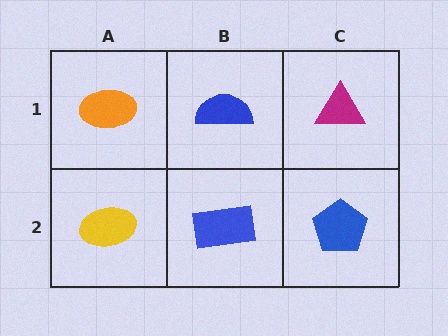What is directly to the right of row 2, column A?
A blue rectangle.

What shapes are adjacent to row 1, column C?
A blue pentagon (row 2, column C), a blue semicircle (row 1, column B).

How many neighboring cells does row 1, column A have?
2.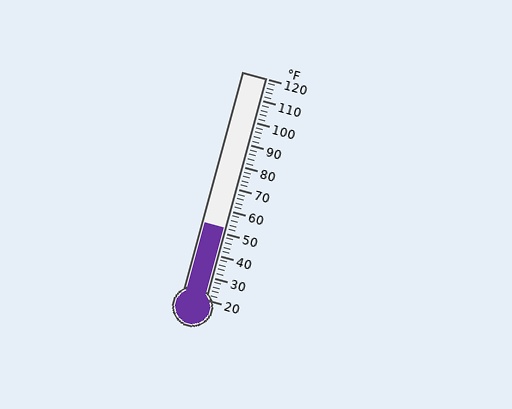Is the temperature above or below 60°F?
The temperature is below 60°F.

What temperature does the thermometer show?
The thermometer shows approximately 52°F.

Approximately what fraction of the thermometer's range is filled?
The thermometer is filled to approximately 30% of its range.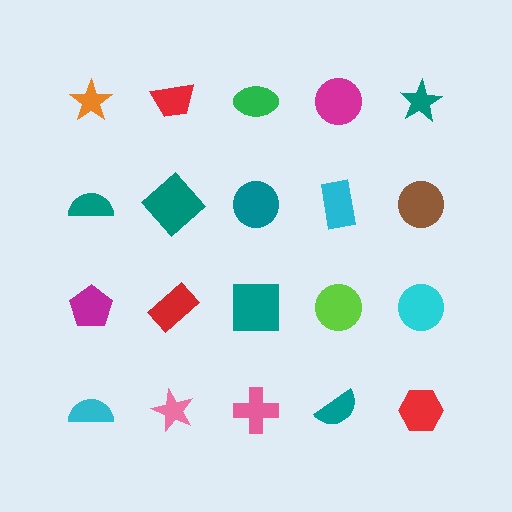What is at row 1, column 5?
A teal star.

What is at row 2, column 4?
A cyan rectangle.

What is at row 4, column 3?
A pink cross.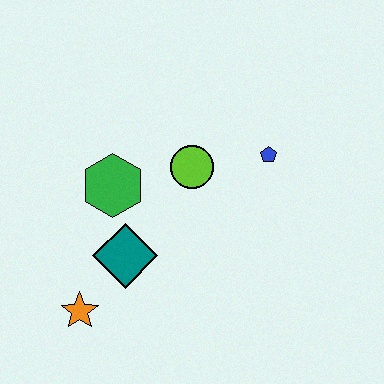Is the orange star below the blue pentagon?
Yes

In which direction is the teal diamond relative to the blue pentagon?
The teal diamond is to the left of the blue pentagon.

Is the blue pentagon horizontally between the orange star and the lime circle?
No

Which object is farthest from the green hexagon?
The blue pentagon is farthest from the green hexagon.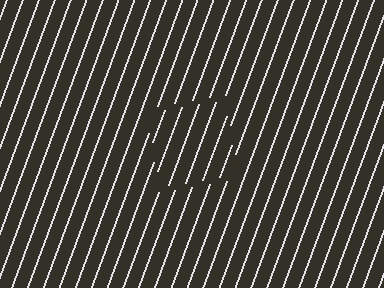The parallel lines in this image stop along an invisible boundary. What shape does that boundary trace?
An illusory square. The interior of the shape contains the same grating, shifted by half a period — the contour is defined by the phase discontinuity where line-ends from the inner and outer gratings abut.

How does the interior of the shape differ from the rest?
The interior of the shape contains the same grating, shifted by half a period — the contour is defined by the phase discontinuity where line-ends from the inner and outer gratings abut.